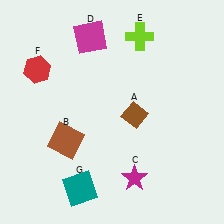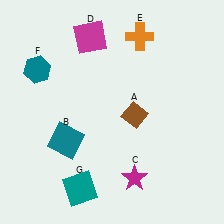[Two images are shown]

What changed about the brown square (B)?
In Image 1, B is brown. In Image 2, it changed to teal.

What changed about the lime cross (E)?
In Image 1, E is lime. In Image 2, it changed to orange.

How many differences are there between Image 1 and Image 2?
There are 3 differences between the two images.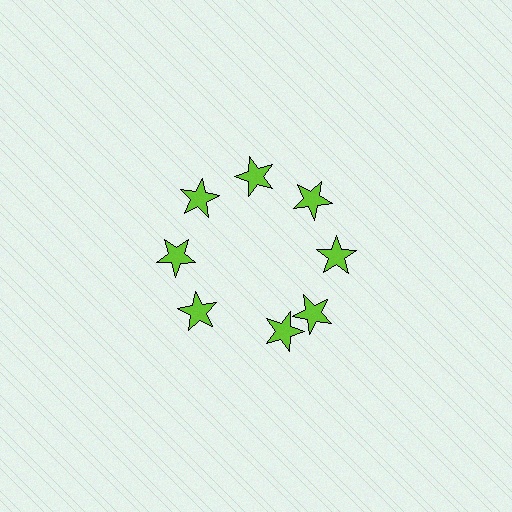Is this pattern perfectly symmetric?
No. The 8 lime stars are arranged in a ring, but one element near the 6 o'clock position is rotated out of alignment along the ring, breaking the 8-fold rotational symmetry.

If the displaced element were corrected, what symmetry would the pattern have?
It would have 8-fold rotational symmetry — the pattern would map onto itself every 45 degrees.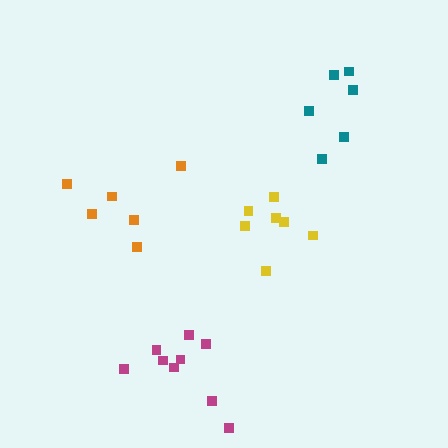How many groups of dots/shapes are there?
There are 4 groups.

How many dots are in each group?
Group 1: 6 dots, Group 2: 9 dots, Group 3: 7 dots, Group 4: 6 dots (28 total).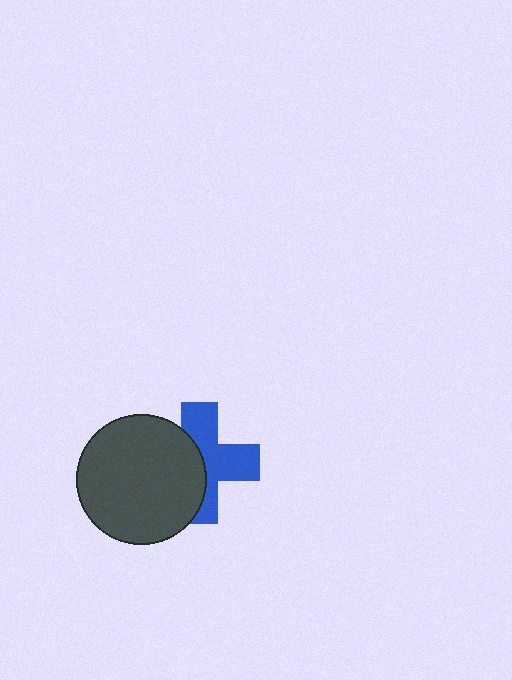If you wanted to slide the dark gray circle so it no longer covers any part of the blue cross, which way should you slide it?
Slide it left — that is the most direct way to separate the two shapes.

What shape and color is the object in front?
The object in front is a dark gray circle.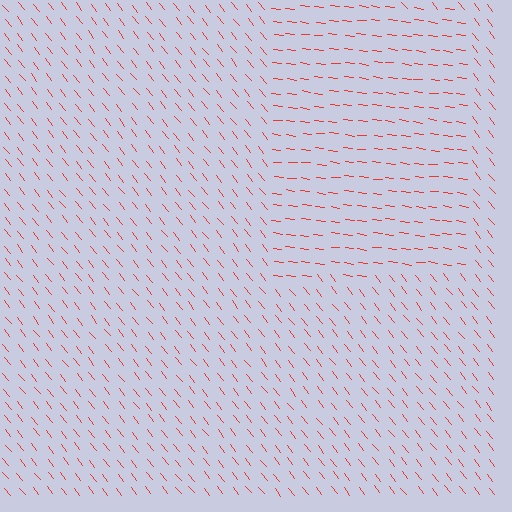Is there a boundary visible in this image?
Yes, there is a texture boundary formed by a change in line orientation.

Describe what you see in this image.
The image is filled with small red line segments. A rectangle region in the image has lines oriented differently from the surrounding lines, creating a visible texture boundary.